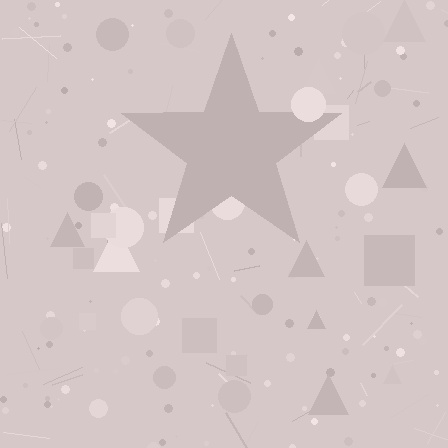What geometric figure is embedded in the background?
A star is embedded in the background.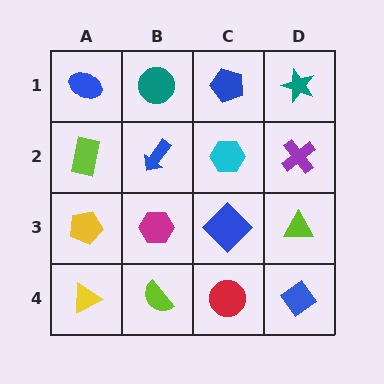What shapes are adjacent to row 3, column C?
A cyan hexagon (row 2, column C), a red circle (row 4, column C), a magenta hexagon (row 3, column B), a lime triangle (row 3, column D).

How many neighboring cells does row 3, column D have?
3.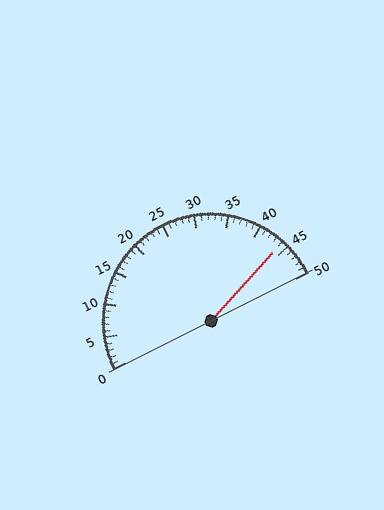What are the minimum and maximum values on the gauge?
The gauge ranges from 0 to 50.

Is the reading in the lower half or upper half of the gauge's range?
The reading is in the upper half of the range (0 to 50).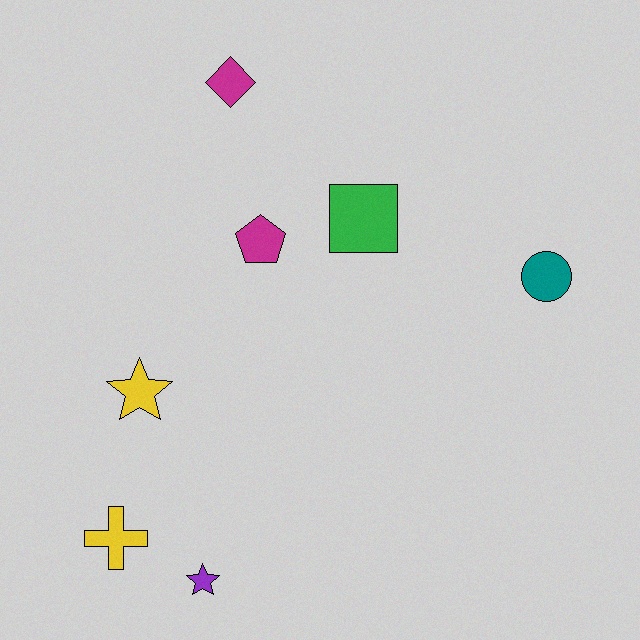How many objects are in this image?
There are 7 objects.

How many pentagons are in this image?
There is 1 pentagon.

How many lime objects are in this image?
There are no lime objects.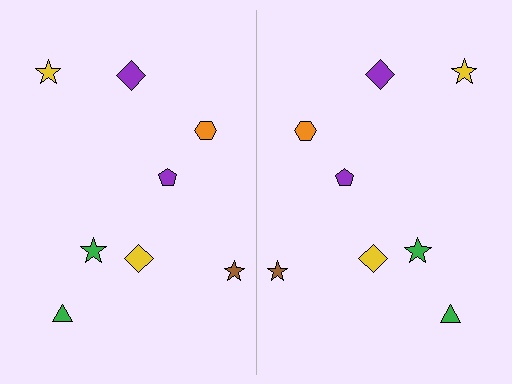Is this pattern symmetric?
Yes, this pattern has bilateral (reflection) symmetry.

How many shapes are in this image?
There are 16 shapes in this image.